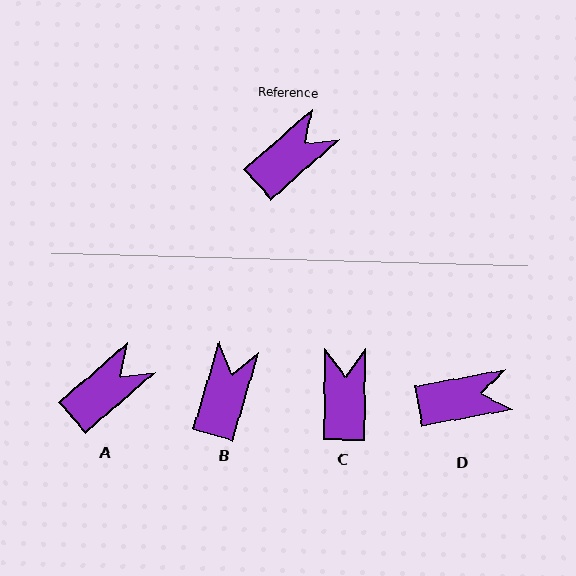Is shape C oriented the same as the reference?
No, it is off by about 48 degrees.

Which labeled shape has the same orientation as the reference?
A.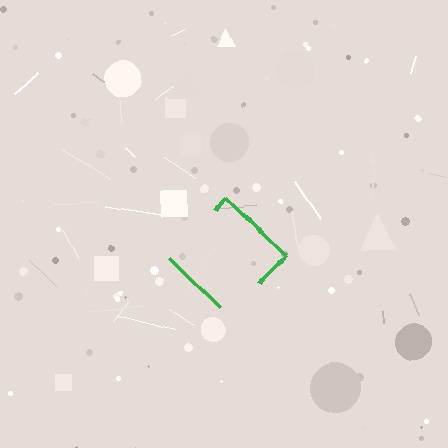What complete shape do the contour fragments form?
The contour fragments form a diamond.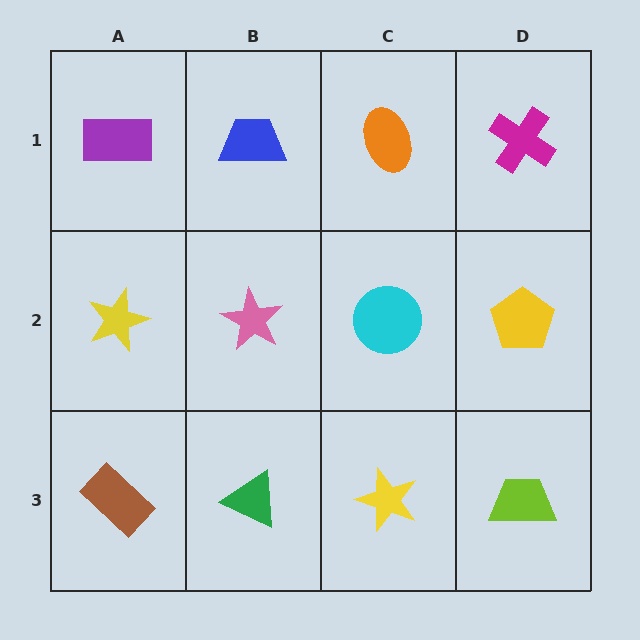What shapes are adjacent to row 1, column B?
A pink star (row 2, column B), a purple rectangle (row 1, column A), an orange ellipse (row 1, column C).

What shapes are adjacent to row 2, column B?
A blue trapezoid (row 1, column B), a green triangle (row 3, column B), a yellow star (row 2, column A), a cyan circle (row 2, column C).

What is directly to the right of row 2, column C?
A yellow pentagon.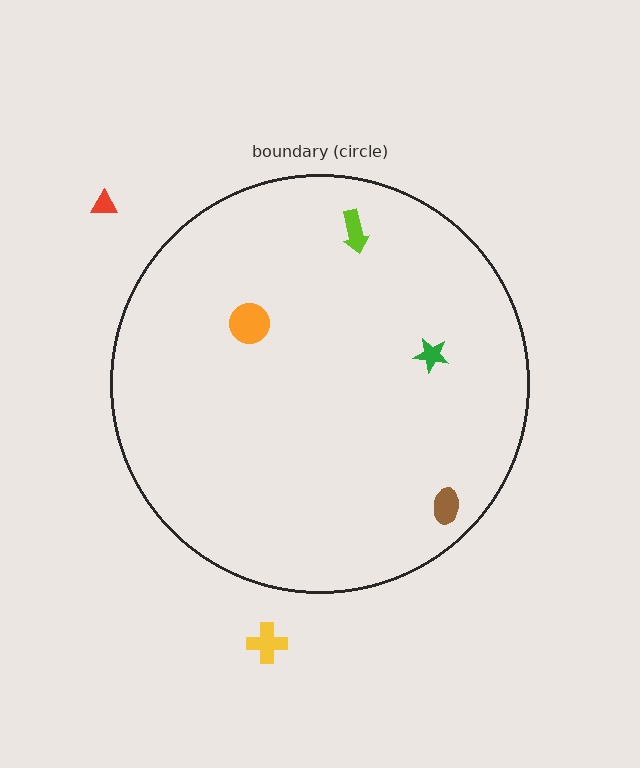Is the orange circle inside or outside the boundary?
Inside.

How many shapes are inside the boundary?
4 inside, 2 outside.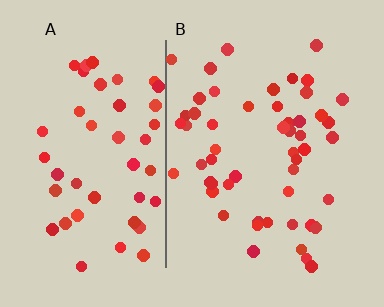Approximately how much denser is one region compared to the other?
Approximately 1.1× — region B over region A.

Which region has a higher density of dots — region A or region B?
B (the right).